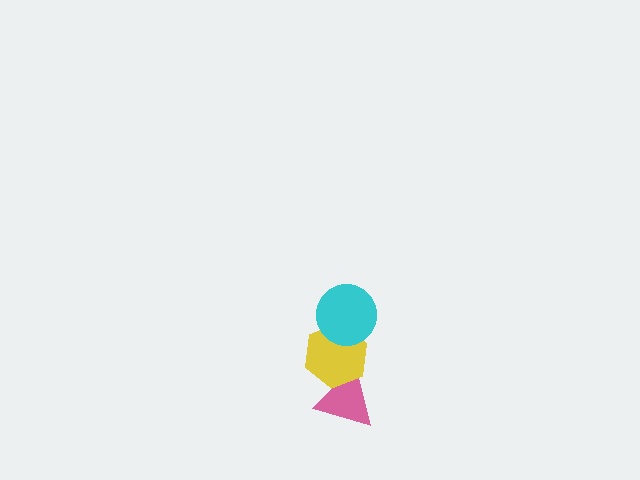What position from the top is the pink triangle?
The pink triangle is 3rd from the top.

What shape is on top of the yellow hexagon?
The cyan circle is on top of the yellow hexagon.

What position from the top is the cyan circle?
The cyan circle is 1st from the top.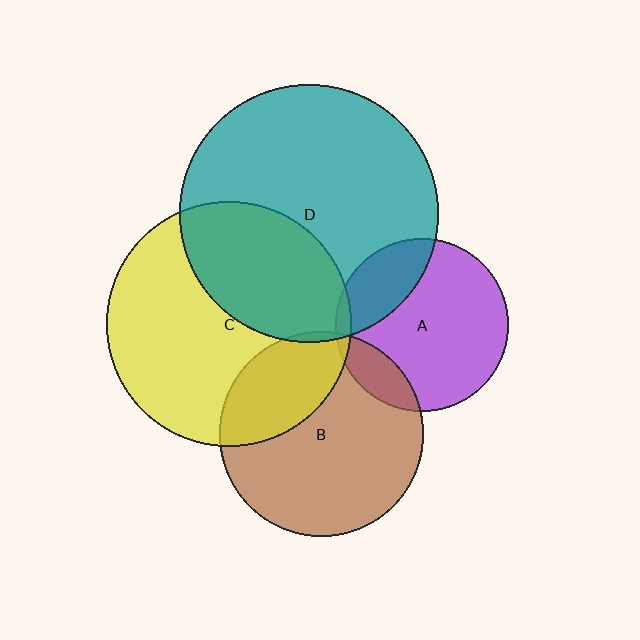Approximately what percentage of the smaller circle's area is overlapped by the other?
Approximately 5%.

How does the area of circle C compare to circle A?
Approximately 2.0 times.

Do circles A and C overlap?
Yes.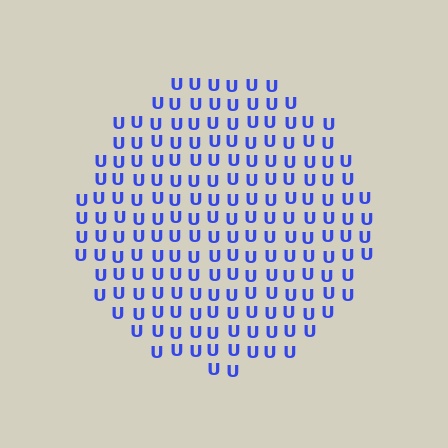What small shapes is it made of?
It is made of small letter U's.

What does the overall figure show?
The overall figure shows a circle.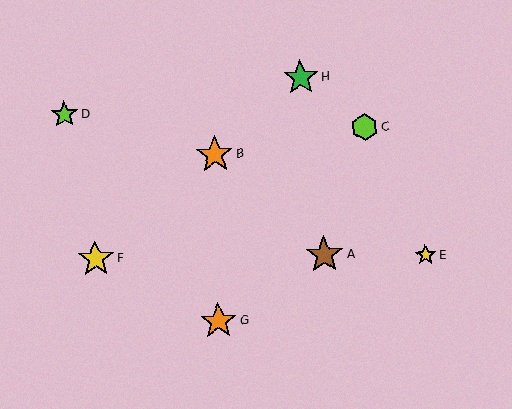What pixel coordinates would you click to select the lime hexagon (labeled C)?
Click at (365, 127) to select the lime hexagon C.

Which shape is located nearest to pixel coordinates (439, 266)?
The yellow star (labeled E) at (425, 255) is nearest to that location.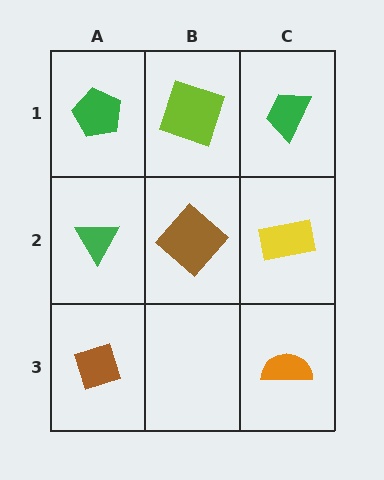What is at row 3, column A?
A brown diamond.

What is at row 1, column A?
A green pentagon.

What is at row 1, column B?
A lime square.